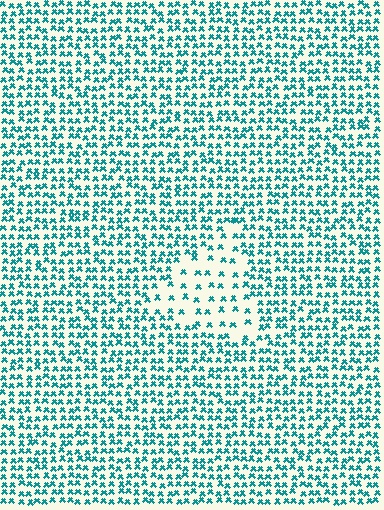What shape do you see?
I see a triangle.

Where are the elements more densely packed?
The elements are more densely packed outside the triangle boundary.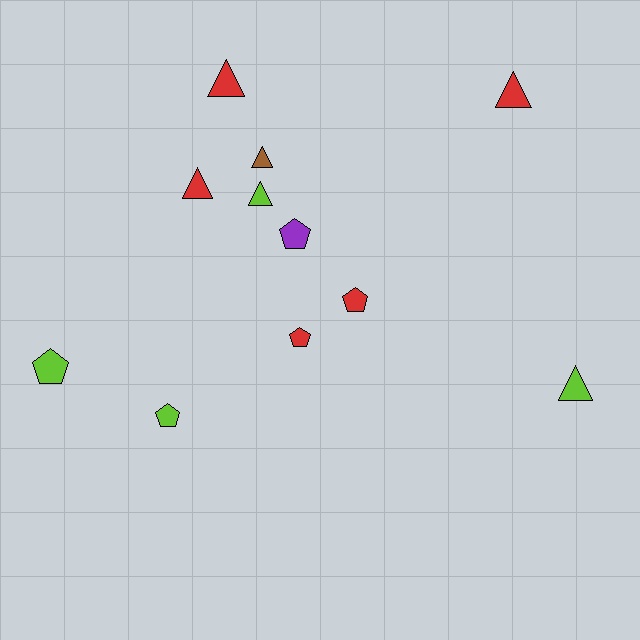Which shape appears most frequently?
Triangle, with 6 objects.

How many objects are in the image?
There are 11 objects.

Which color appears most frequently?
Red, with 5 objects.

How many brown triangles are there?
There is 1 brown triangle.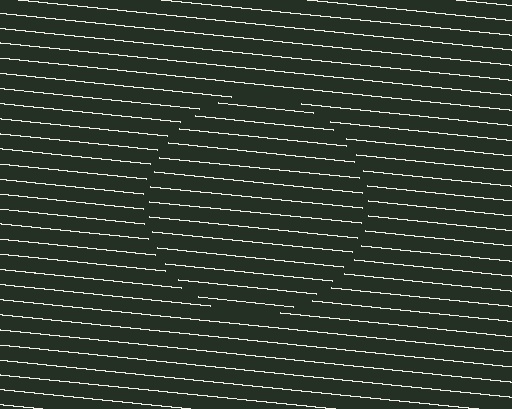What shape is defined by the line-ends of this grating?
An illusory circle. The interior of the shape contains the same grating, shifted by half a period — the contour is defined by the phase discontinuity where line-ends from the inner and outer gratings abut.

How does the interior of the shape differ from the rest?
The interior of the shape contains the same grating, shifted by half a period — the contour is defined by the phase discontinuity where line-ends from the inner and outer gratings abut.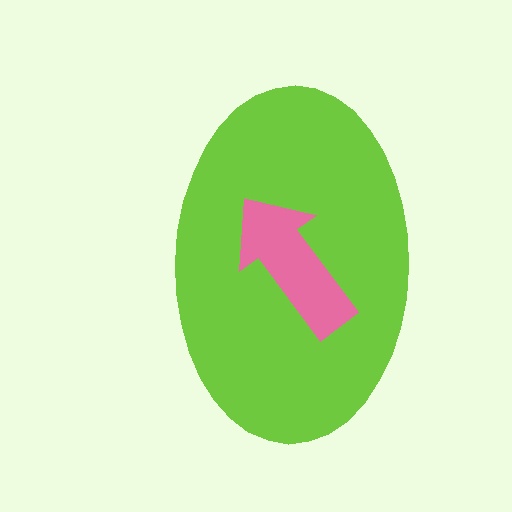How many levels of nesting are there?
2.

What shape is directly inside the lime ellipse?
The pink arrow.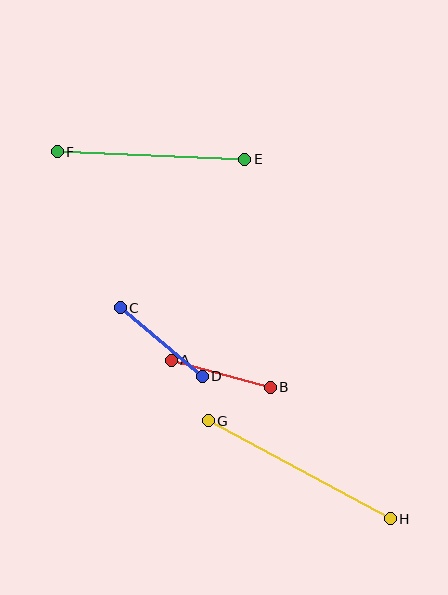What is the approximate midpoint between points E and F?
The midpoint is at approximately (151, 156) pixels.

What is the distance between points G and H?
The distance is approximately 206 pixels.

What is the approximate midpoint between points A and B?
The midpoint is at approximately (221, 374) pixels.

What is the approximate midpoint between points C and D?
The midpoint is at approximately (161, 342) pixels.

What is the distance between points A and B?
The distance is approximately 102 pixels.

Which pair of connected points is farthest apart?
Points G and H are farthest apart.